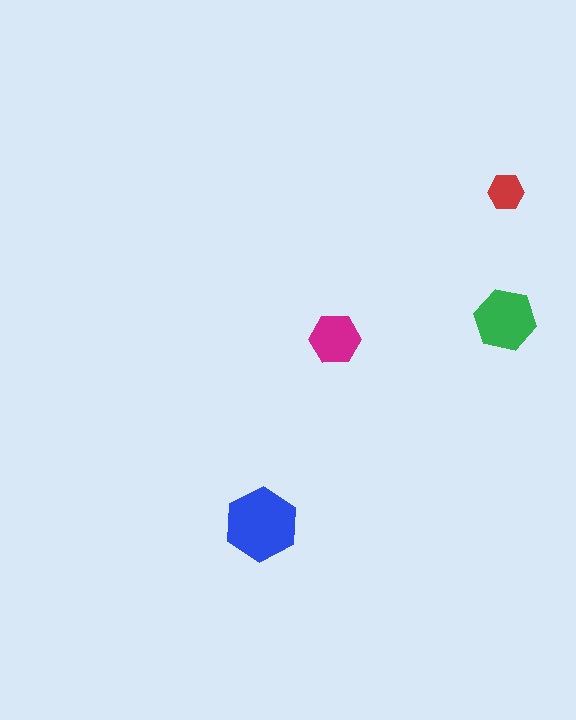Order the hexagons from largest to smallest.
the blue one, the green one, the magenta one, the red one.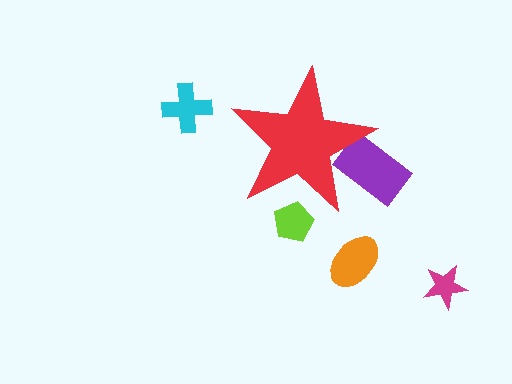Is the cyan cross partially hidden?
No, the cyan cross is fully visible.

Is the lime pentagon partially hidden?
Yes, the lime pentagon is partially hidden behind the red star.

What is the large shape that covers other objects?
A red star.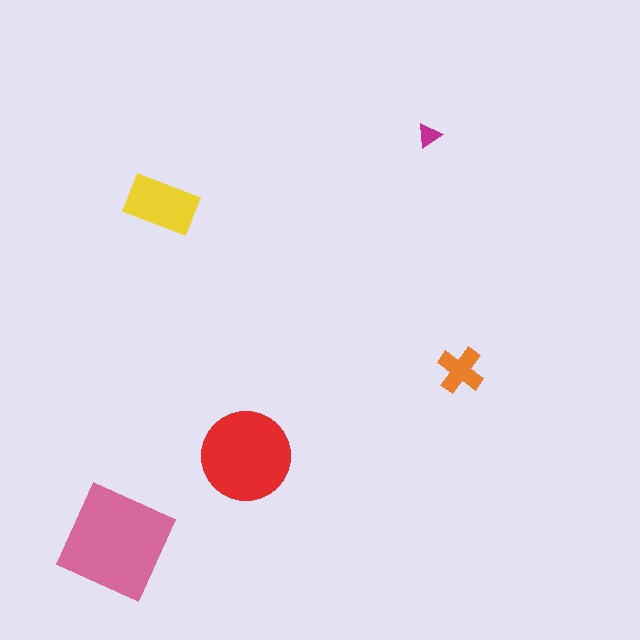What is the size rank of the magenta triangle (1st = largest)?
5th.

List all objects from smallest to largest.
The magenta triangle, the orange cross, the yellow rectangle, the red circle, the pink diamond.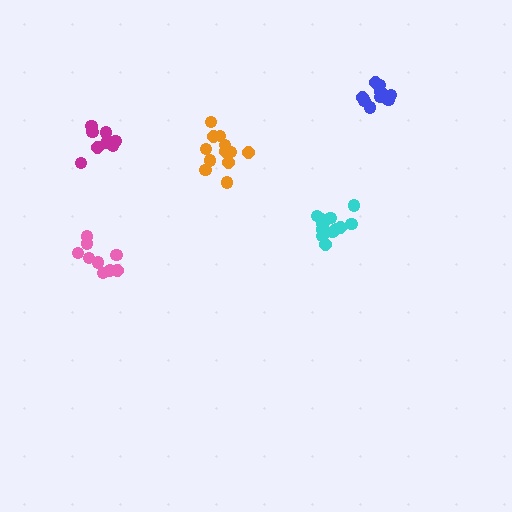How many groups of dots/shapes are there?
There are 5 groups.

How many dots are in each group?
Group 1: 9 dots, Group 2: 14 dots, Group 3: 9 dots, Group 4: 9 dots, Group 5: 12 dots (53 total).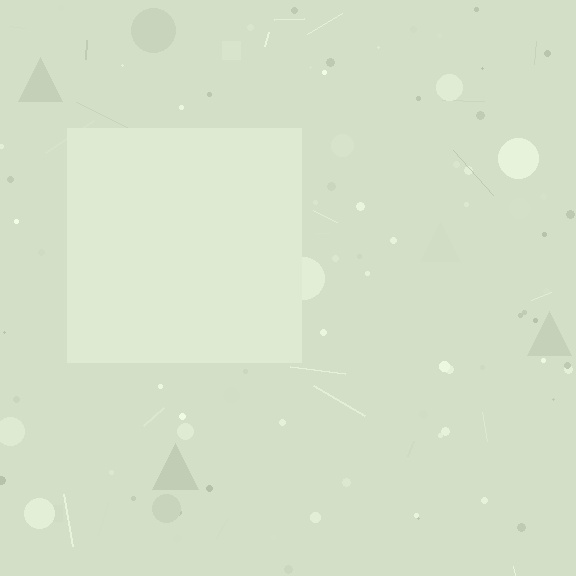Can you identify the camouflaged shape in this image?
The camouflaged shape is a square.